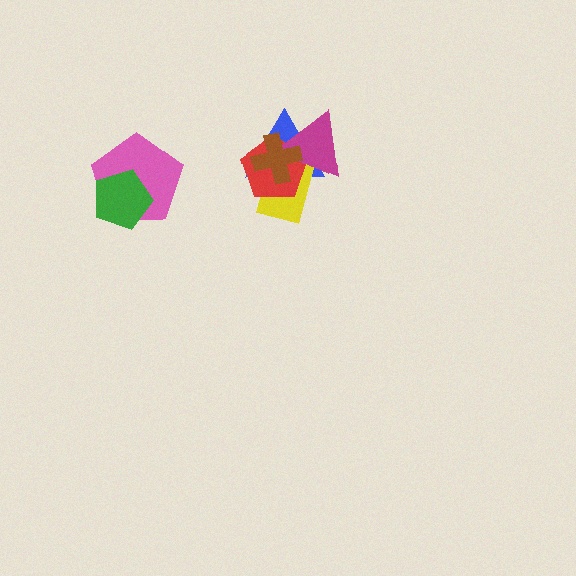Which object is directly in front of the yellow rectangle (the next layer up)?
The red pentagon is directly in front of the yellow rectangle.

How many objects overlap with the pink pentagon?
1 object overlaps with the pink pentagon.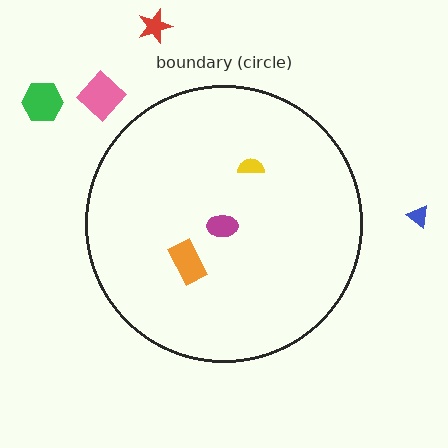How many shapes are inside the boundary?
3 inside, 4 outside.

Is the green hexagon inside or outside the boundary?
Outside.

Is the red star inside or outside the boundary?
Outside.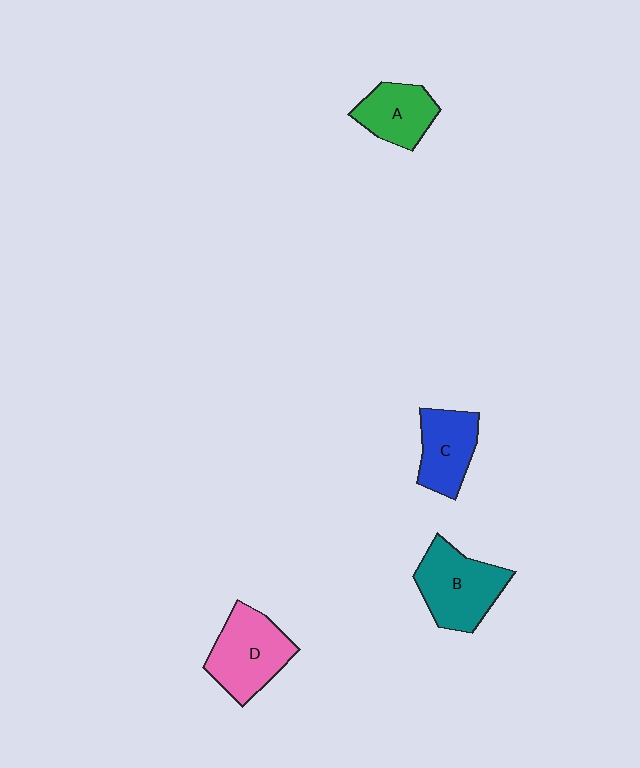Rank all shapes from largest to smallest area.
From largest to smallest: B (teal), D (pink), C (blue), A (green).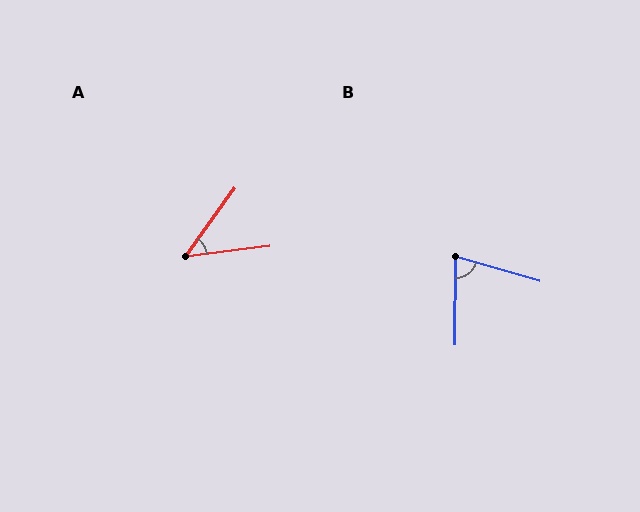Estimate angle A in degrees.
Approximately 47 degrees.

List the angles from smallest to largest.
A (47°), B (74°).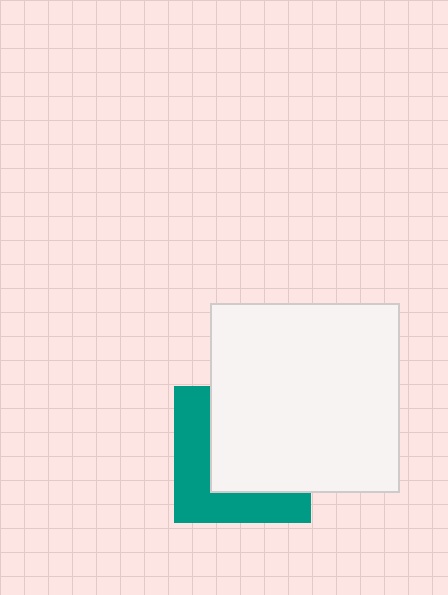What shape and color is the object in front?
The object in front is a white square.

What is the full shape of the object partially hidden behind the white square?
The partially hidden object is a teal square.